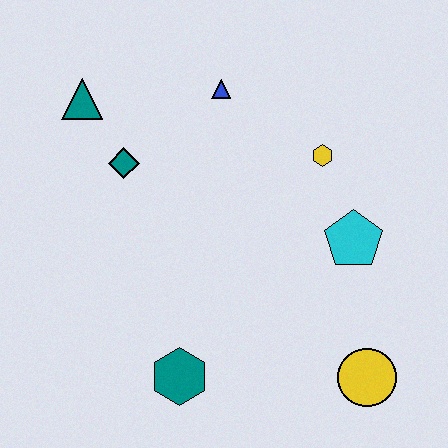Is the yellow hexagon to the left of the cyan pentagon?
Yes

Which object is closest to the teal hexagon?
The yellow circle is closest to the teal hexagon.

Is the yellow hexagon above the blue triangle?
No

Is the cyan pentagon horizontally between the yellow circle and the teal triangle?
Yes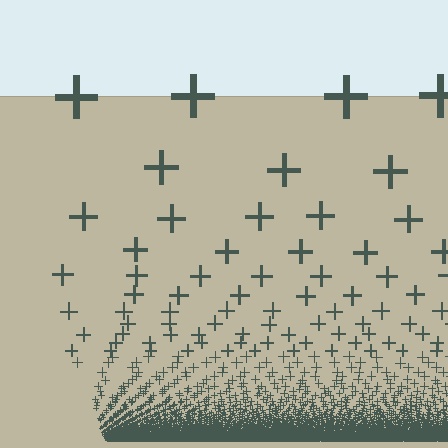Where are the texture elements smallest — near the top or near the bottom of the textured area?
Near the bottom.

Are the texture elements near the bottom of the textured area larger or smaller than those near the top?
Smaller. The gradient is inverted — elements near the bottom are smaller and denser.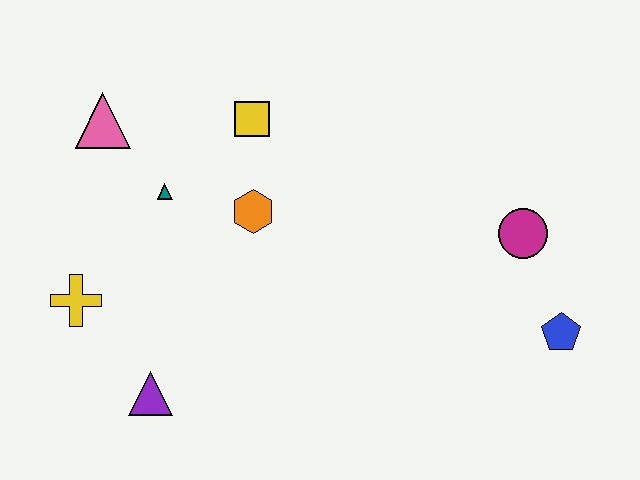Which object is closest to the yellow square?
The orange hexagon is closest to the yellow square.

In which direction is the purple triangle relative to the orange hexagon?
The purple triangle is below the orange hexagon.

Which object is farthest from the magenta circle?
The yellow cross is farthest from the magenta circle.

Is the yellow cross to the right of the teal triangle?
No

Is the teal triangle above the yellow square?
No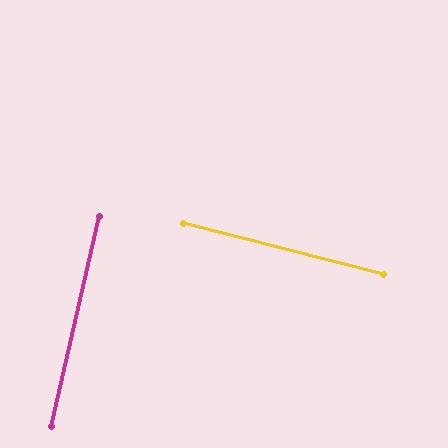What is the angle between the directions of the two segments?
Approximately 89 degrees.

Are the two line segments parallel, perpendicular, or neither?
Perpendicular — they meet at approximately 89°.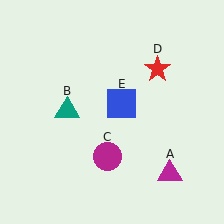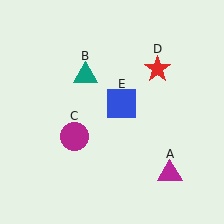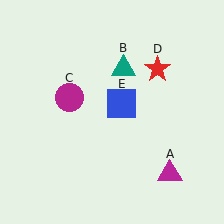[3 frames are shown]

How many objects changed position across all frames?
2 objects changed position: teal triangle (object B), magenta circle (object C).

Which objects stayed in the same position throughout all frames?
Magenta triangle (object A) and red star (object D) and blue square (object E) remained stationary.